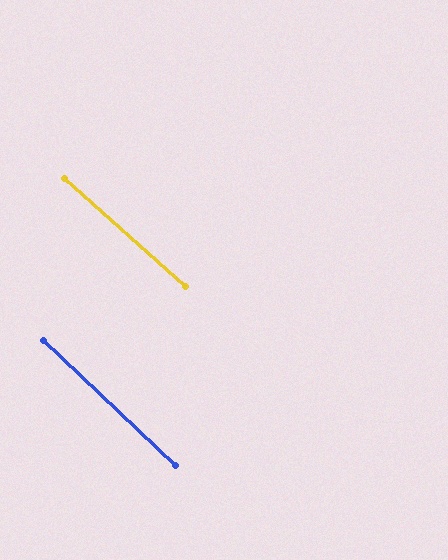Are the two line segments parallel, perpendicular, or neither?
Parallel — their directions differ by only 1.5°.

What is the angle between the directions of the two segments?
Approximately 1 degree.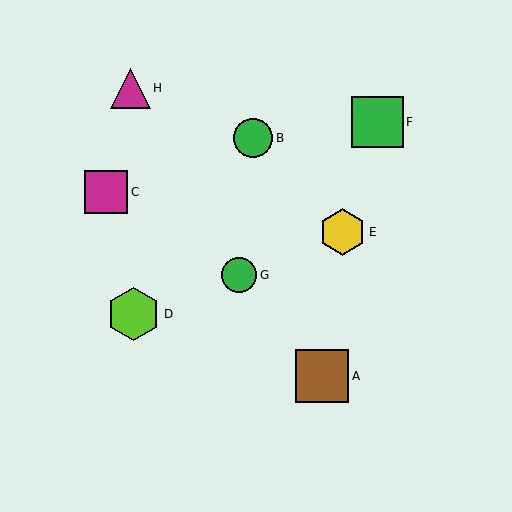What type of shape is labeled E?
Shape E is a yellow hexagon.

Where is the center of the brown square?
The center of the brown square is at (322, 376).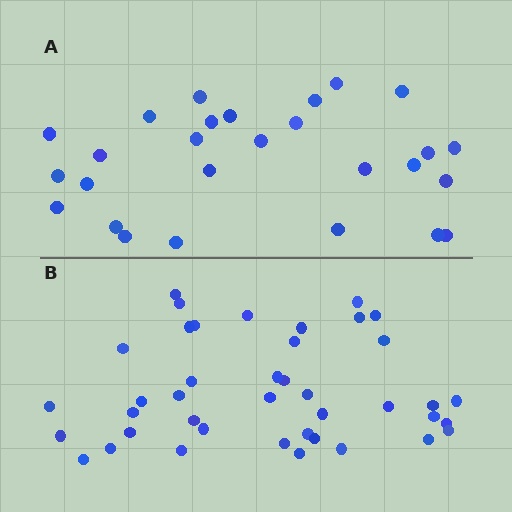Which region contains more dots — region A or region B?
Region B (the bottom region) has more dots.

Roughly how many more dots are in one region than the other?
Region B has approximately 15 more dots than region A.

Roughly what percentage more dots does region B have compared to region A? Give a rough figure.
About 50% more.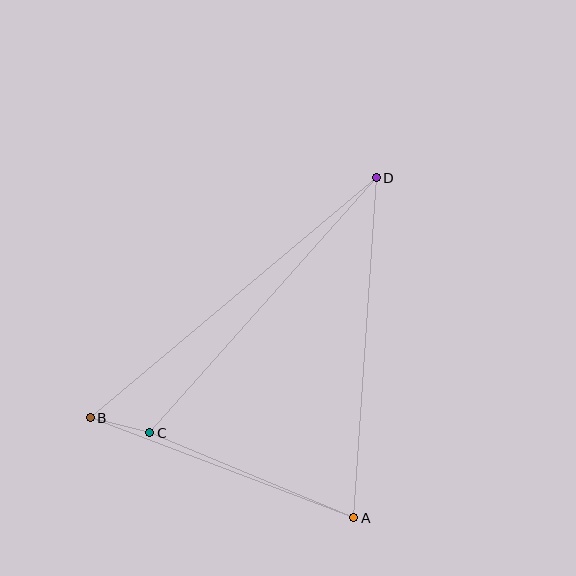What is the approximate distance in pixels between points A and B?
The distance between A and B is approximately 282 pixels.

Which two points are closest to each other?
Points B and C are closest to each other.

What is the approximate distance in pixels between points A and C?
The distance between A and C is approximately 221 pixels.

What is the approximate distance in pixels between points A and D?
The distance between A and D is approximately 341 pixels.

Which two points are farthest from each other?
Points B and D are farthest from each other.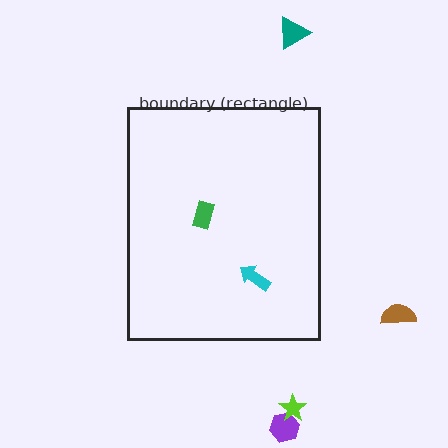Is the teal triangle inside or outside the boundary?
Outside.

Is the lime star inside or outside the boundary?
Outside.